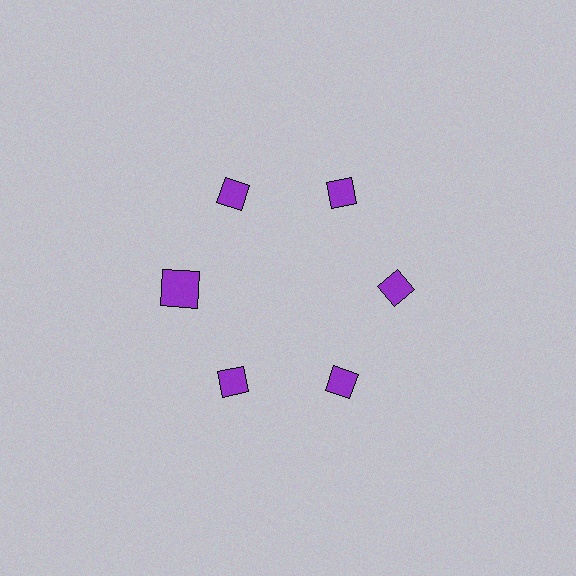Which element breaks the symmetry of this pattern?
The purple square at roughly the 9 o'clock position breaks the symmetry. All other shapes are purple diamonds.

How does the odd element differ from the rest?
It has a different shape: square instead of diamond.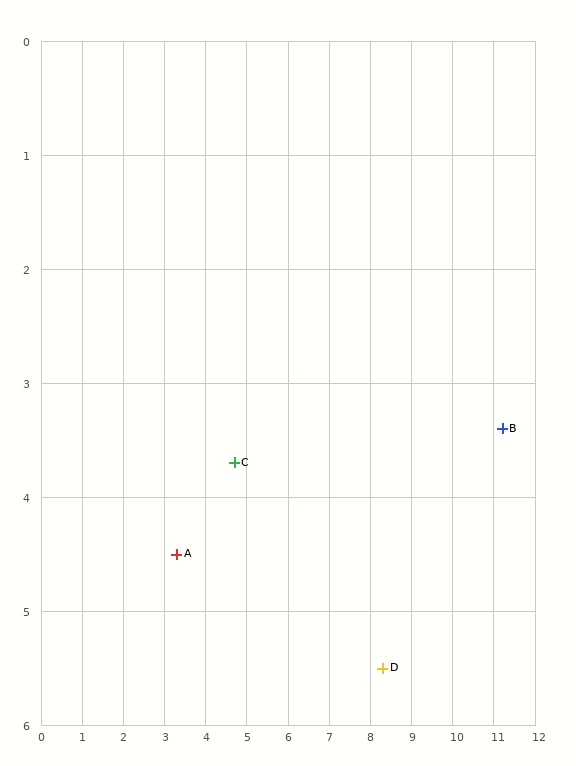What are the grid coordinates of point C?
Point C is at approximately (4.7, 3.7).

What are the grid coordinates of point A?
Point A is at approximately (3.3, 4.5).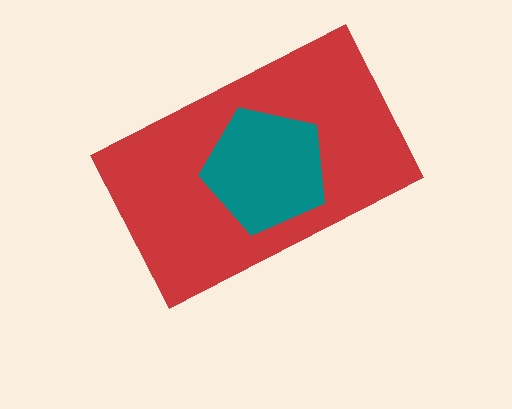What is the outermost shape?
The red rectangle.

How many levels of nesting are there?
2.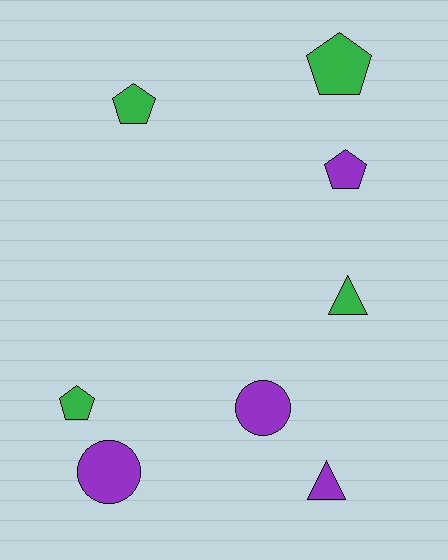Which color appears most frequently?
Green, with 4 objects.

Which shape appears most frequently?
Pentagon, with 4 objects.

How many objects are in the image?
There are 8 objects.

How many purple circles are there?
There are 2 purple circles.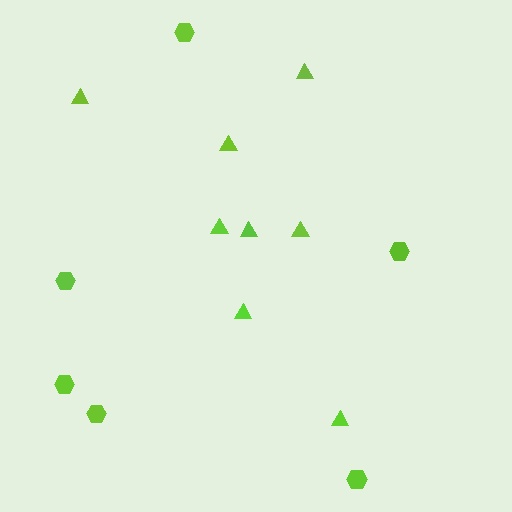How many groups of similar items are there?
There are 2 groups: one group of triangles (8) and one group of hexagons (6).